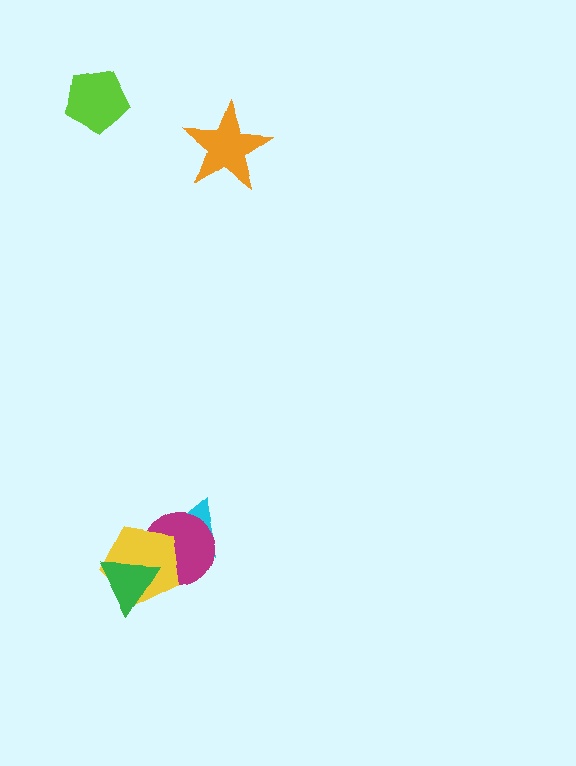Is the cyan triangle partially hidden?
Yes, it is partially covered by another shape.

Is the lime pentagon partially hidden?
No, no other shape covers it.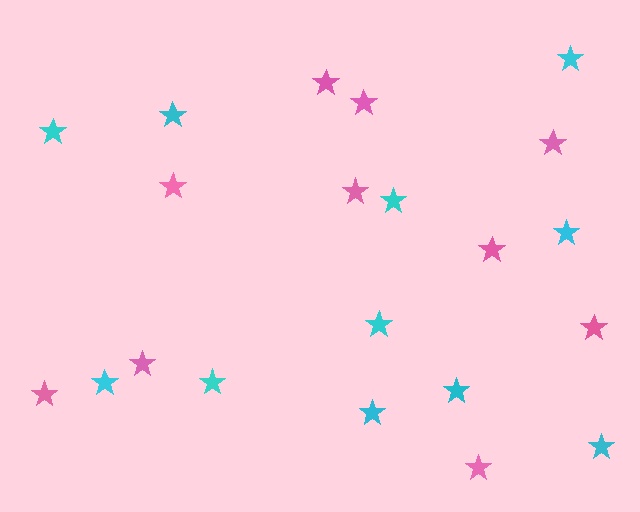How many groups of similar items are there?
There are 2 groups: one group of pink stars (10) and one group of cyan stars (11).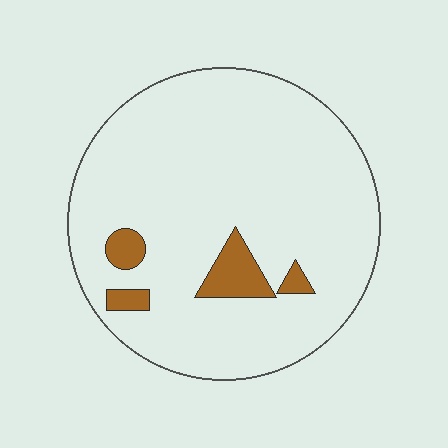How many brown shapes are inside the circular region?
4.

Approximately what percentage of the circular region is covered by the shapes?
Approximately 10%.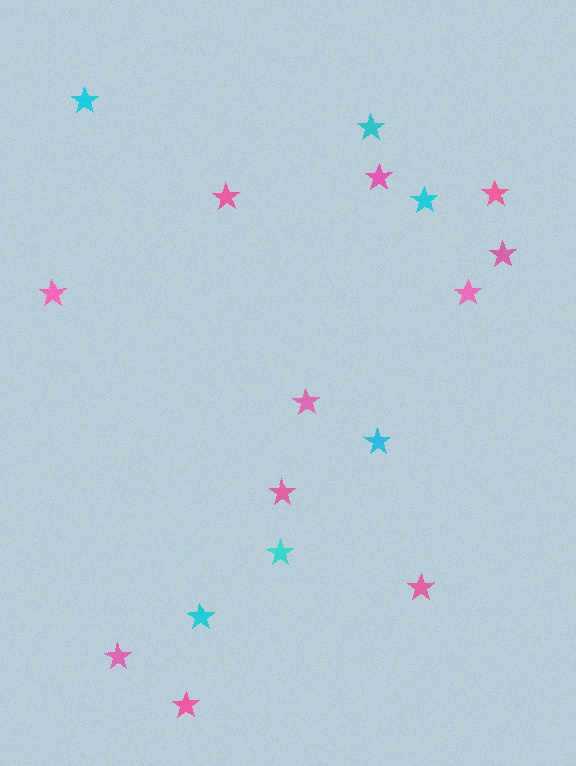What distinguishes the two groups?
There are 2 groups: one group of pink stars (11) and one group of cyan stars (6).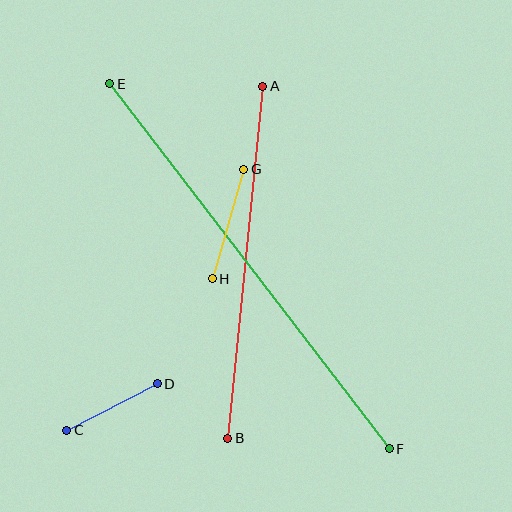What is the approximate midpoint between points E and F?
The midpoint is at approximately (250, 266) pixels.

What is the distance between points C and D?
The distance is approximately 102 pixels.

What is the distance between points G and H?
The distance is approximately 114 pixels.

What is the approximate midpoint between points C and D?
The midpoint is at approximately (112, 407) pixels.